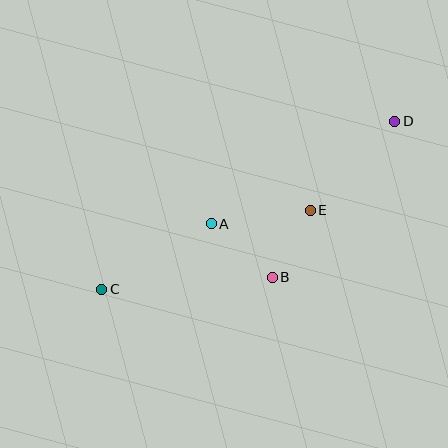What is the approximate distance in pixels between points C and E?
The distance between C and E is approximately 223 pixels.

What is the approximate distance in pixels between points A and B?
The distance between A and B is approximately 81 pixels.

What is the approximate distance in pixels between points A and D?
The distance between A and D is approximately 210 pixels.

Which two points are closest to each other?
Points B and E are closest to each other.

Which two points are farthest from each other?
Points C and D are farthest from each other.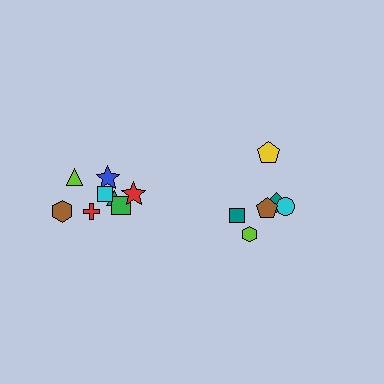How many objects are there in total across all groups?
There are 14 objects.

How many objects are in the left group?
There are 8 objects.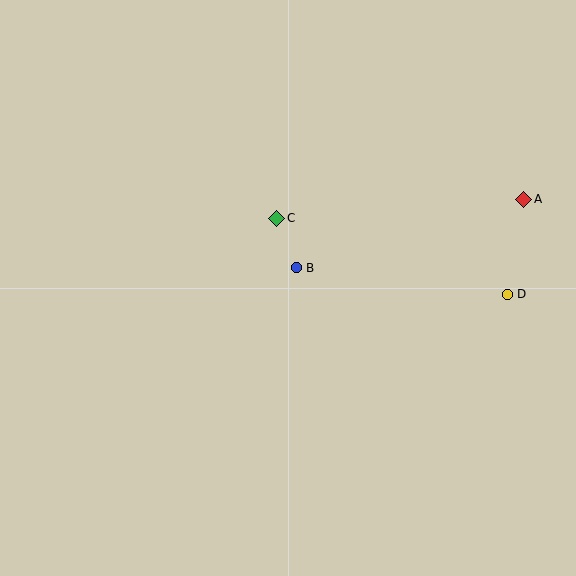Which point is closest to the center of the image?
Point B at (296, 268) is closest to the center.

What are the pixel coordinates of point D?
Point D is at (507, 294).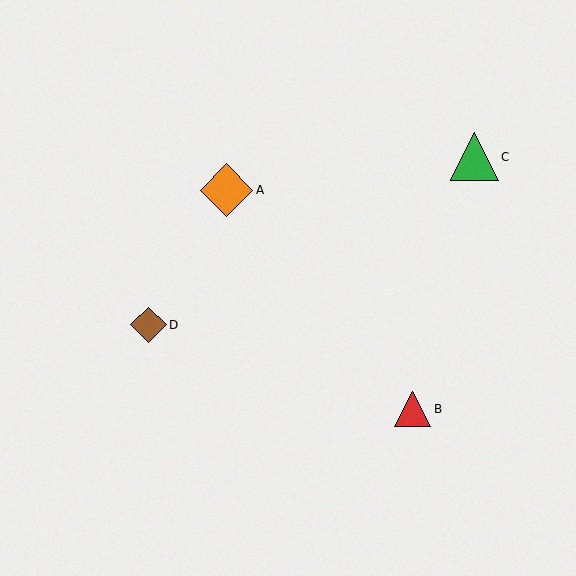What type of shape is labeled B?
Shape B is a red triangle.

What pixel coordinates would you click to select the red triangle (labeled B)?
Click at (413, 409) to select the red triangle B.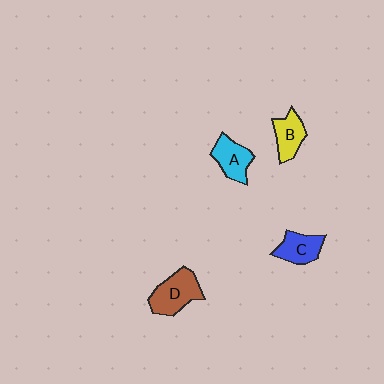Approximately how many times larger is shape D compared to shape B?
Approximately 1.4 times.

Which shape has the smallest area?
Shape B (yellow).